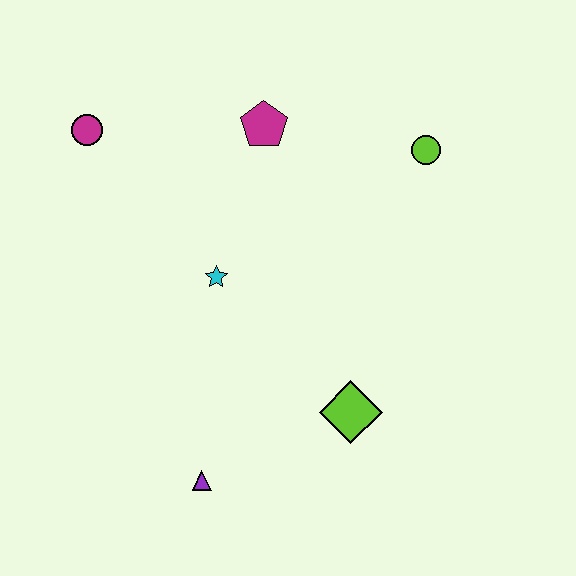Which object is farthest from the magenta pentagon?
The purple triangle is farthest from the magenta pentagon.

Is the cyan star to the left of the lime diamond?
Yes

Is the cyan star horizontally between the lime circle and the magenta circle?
Yes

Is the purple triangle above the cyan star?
No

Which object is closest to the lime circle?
The magenta pentagon is closest to the lime circle.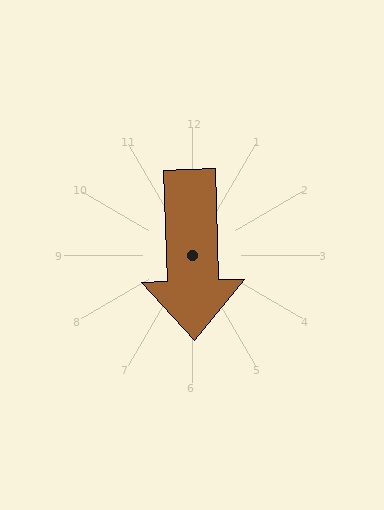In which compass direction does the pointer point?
South.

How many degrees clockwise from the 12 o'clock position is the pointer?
Approximately 178 degrees.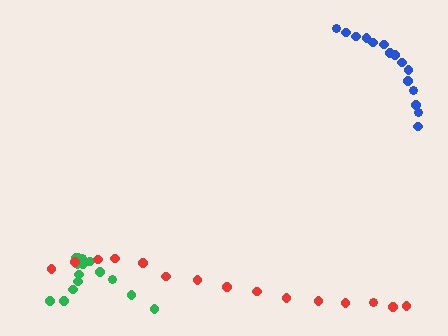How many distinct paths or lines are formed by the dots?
There are 3 distinct paths.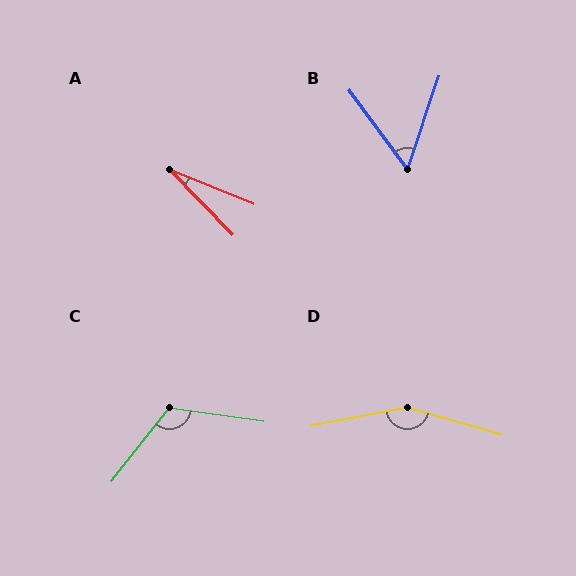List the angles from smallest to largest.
A (23°), B (55°), C (120°), D (153°).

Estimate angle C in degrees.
Approximately 120 degrees.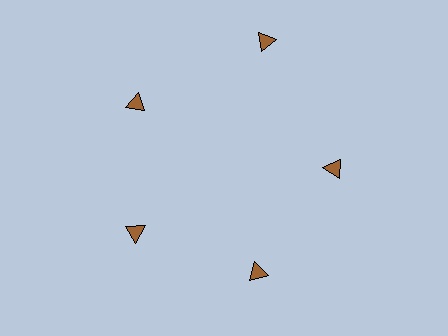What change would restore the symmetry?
The symmetry would be restored by moving it inward, back onto the ring so that all 5 triangles sit at equal angles and equal distance from the center.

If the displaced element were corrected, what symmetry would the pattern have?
It would have 5-fold rotational symmetry — the pattern would map onto itself every 72 degrees.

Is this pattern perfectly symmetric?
No. The 5 brown triangles are arranged in a ring, but one element near the 1 o'clock position is pushed outward from the center, breaking the 5-fold rotational symmetry.